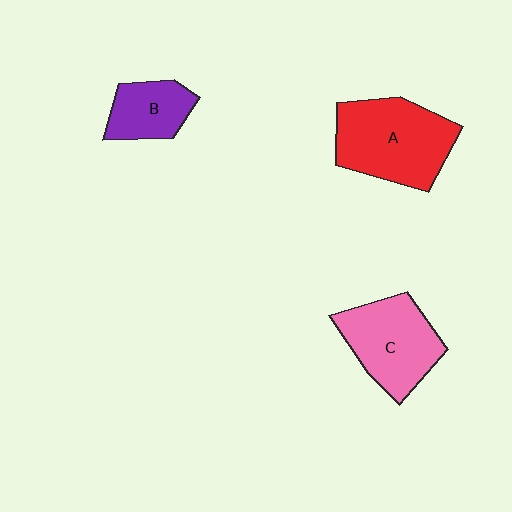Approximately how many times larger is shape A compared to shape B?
Approximately 2.0 times.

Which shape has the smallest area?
Shape B (purple).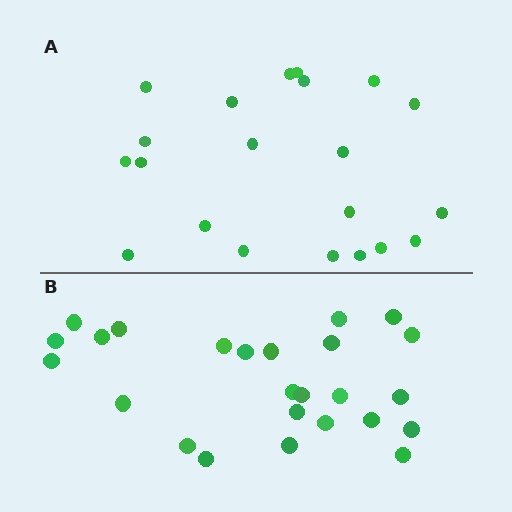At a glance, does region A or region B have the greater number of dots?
Region B (the bottom region) has more dots.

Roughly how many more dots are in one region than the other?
Region B has about 4 more dots than region A.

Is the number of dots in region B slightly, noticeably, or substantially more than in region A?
Region B has only slightly more — the two regions are fairly close. The ratio is roughly 1.2 to 1.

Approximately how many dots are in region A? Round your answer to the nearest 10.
About 20 dots. (The exact count is 21, which rounds to 20.)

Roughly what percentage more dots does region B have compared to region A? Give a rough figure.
About 20% more.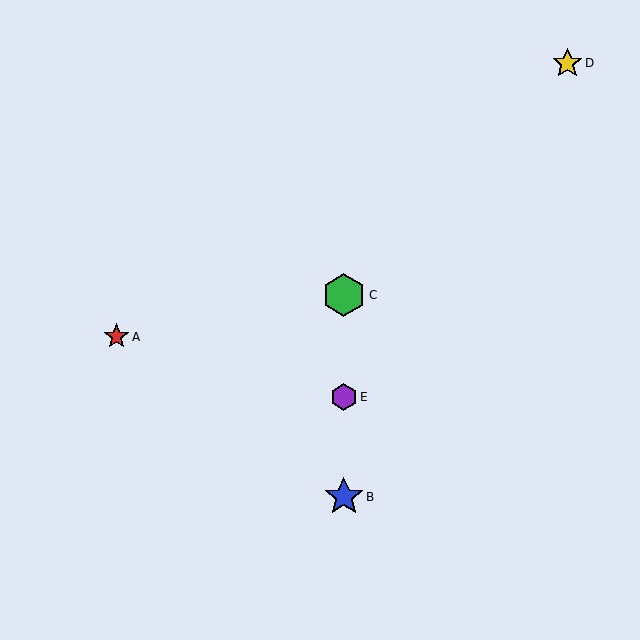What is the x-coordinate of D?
Object D is at x≈567.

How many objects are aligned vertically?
3 objects (B, C, E) are aligned vertically.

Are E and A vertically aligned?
No, E is at x≈344 and A is at x≈116.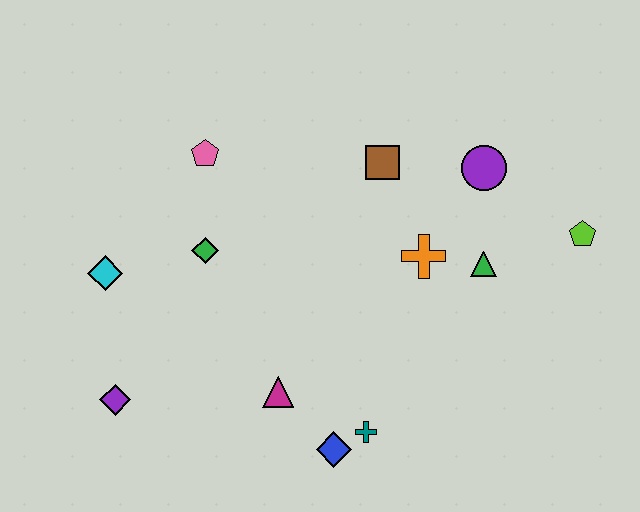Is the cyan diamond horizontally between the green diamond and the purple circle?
No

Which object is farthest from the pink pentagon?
The lime pentagon is farthest from the pink pentagon.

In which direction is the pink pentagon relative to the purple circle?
The pink pentagon is to the left of the purple circle.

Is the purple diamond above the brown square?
No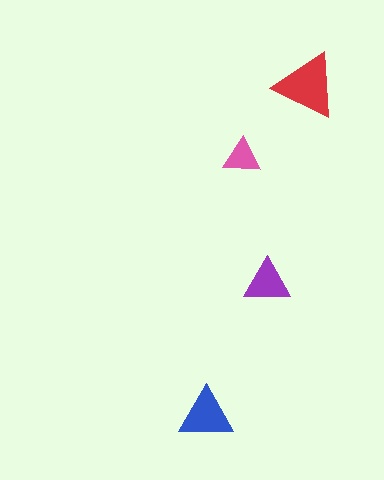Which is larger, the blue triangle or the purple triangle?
The blue one.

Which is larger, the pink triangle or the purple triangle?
The purple one.